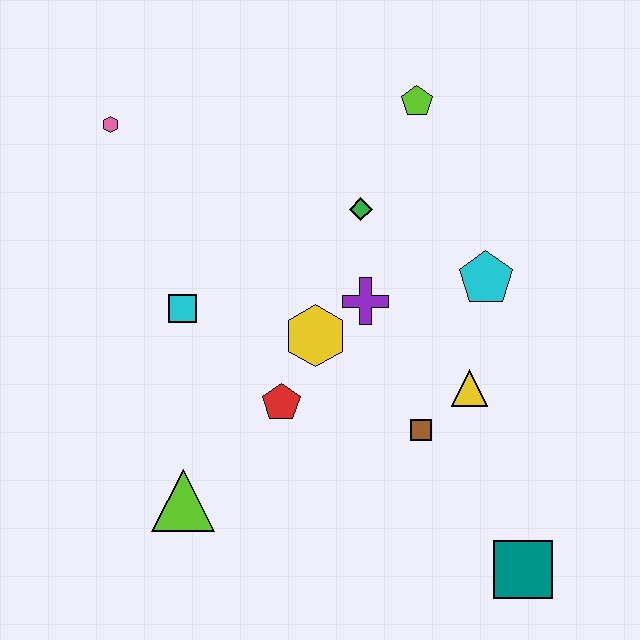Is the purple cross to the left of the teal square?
Yes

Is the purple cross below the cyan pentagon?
Yes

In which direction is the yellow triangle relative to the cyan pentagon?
The yellow triangle is below the cyan pentagon.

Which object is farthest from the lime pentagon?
The teal square is farthest from the lime pentagon.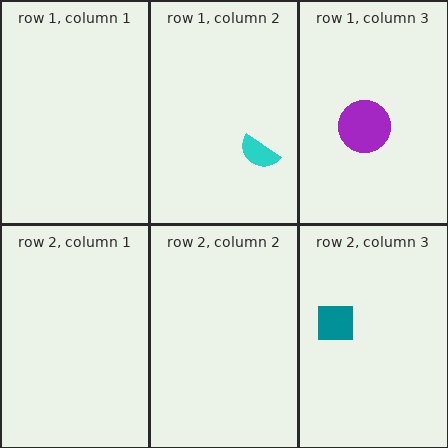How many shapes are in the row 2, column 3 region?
1.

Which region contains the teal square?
The row 2, column 3 region.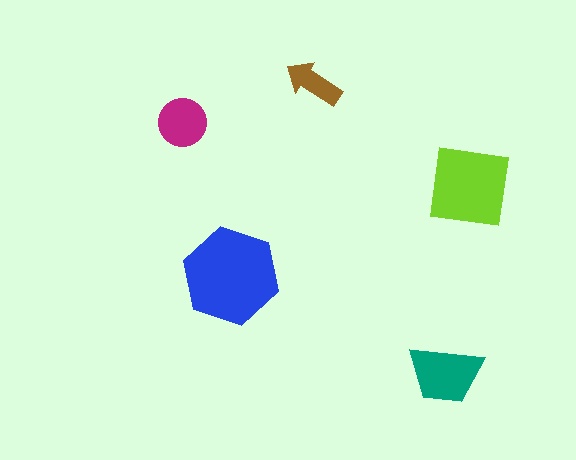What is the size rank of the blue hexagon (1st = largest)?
1st.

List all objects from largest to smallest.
The blue hexagon, the lime square, the teal trapezoid, the magenta circle, the brown arrow.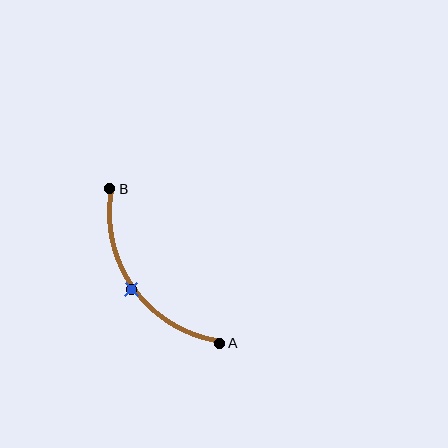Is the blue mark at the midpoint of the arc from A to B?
Yes. The blue mark lies on the arc at equal arc-length from both A and B — it is the arc midpoint.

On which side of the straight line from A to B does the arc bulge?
The arc bulges below and to the left of the straight line connecting A and B.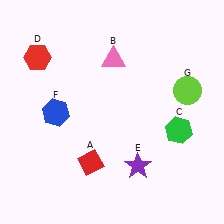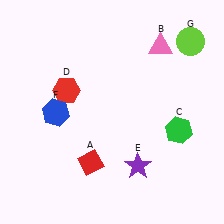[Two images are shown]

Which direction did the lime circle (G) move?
The lime circle (G) moved up.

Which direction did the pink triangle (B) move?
The pink triangle (B) moved right.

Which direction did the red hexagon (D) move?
The red hexagon (D) moved down.